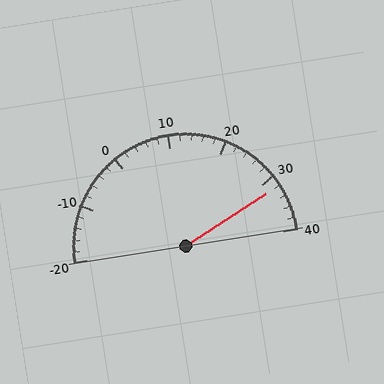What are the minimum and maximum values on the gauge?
The gauge ranges from -20 to 40.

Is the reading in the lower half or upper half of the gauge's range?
The reading is in the upper half of the range (-20 to 40).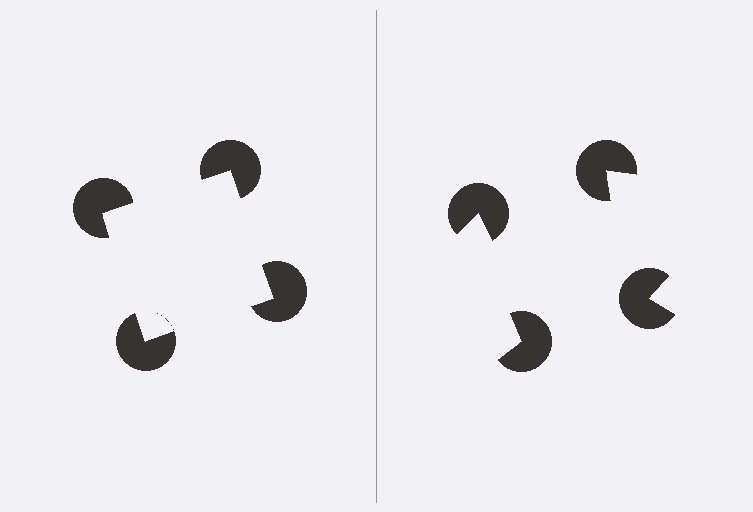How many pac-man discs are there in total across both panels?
8 — 4 on each side.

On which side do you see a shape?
An illusory square appears on the left side. On the right side the wedge cuts are rotated, so no coherent shape forms.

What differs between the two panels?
The pac-man discs are positioned identically on both sides; only the wedge orientations differ. On the left they align to a square; on the right they are misaligned.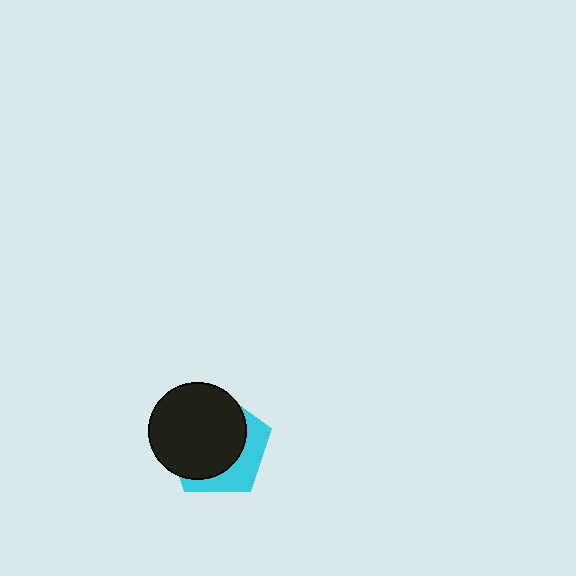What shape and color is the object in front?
The object in front is a black circle.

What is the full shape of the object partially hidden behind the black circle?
The partially hidden object is a cyan pentagon.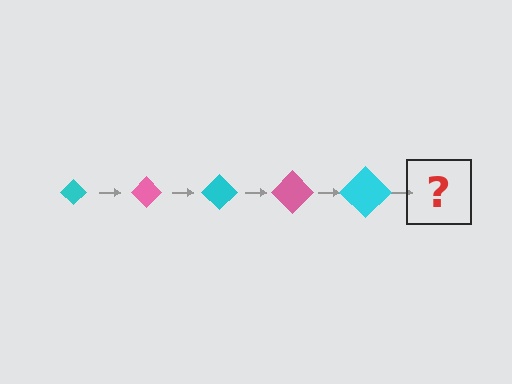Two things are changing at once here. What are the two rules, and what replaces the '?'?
The two rules are that the diamond grows larger each step and the color cycles through cyan and pink. The '?' should be a pink diamond, larger than the previous one.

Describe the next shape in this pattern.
It should be a pink diamond, larger than the previous one.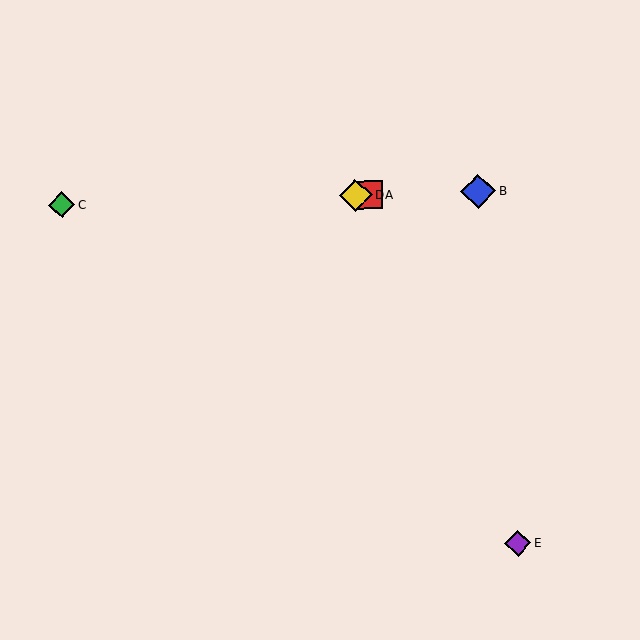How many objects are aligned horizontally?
4 objects (A, B, C, D) are aligned horizontally.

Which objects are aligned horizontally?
Objects A, B, C, D are aligned horizontally.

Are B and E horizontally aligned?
No, B is at y≈191 and E is at y≈544.